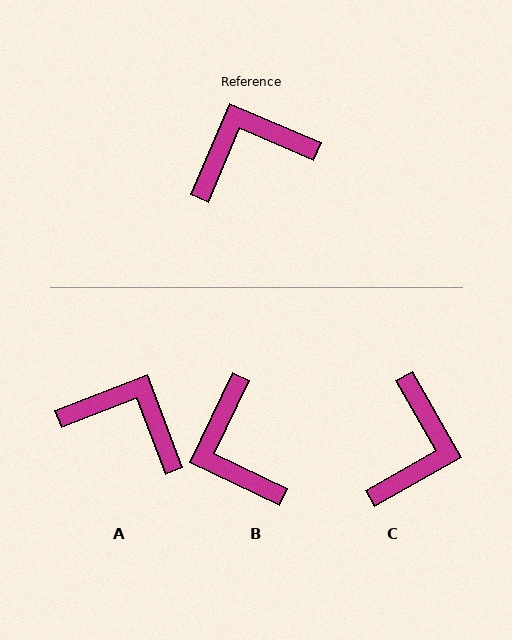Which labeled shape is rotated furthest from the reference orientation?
C, about 127 degrees away.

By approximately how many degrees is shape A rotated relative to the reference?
Approximately 46 degrees clockwise.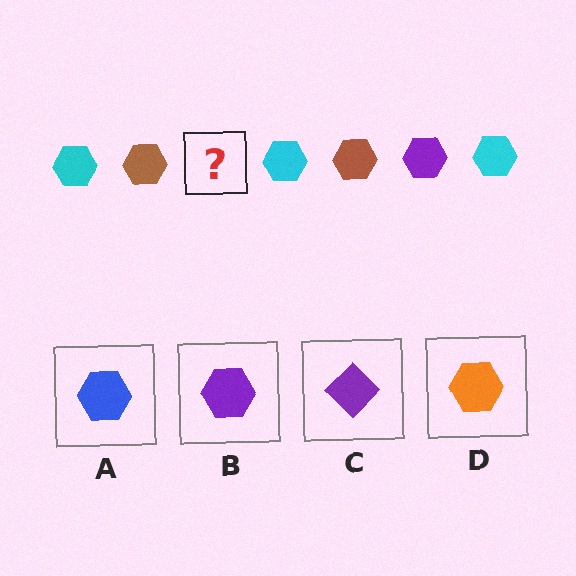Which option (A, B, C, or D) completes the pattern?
B.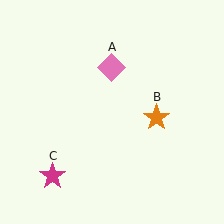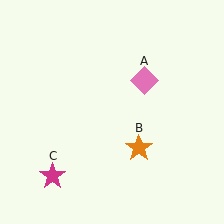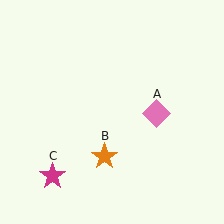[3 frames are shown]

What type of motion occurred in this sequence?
The pink diamond (object A), orange star (object B) rotated clockwise around the center of the scene.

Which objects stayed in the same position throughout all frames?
Magenta star (object C) remained stationary.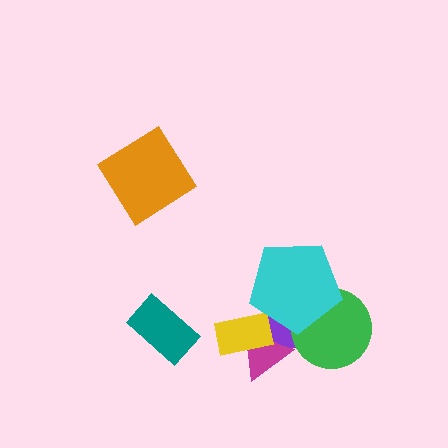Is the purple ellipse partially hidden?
Yes, it is partially covered by another shape.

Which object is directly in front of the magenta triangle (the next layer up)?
The purple ellipse is directly in front of the magenta triangle.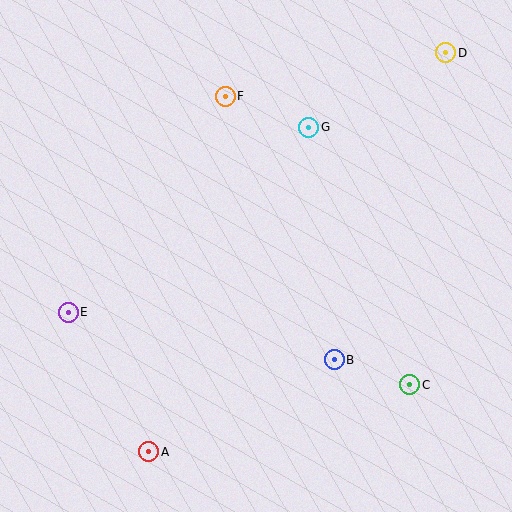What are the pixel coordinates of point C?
Point C is at (410, 385).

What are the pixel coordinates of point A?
Point A is at (149, 452).